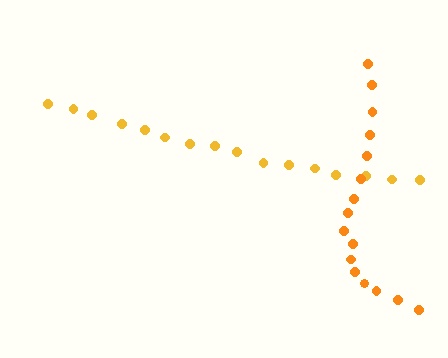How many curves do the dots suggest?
There are 2 distinct paths.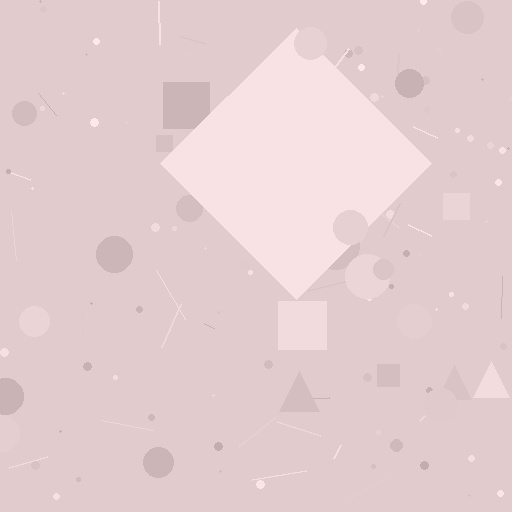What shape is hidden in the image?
A diamond is hidden in the image.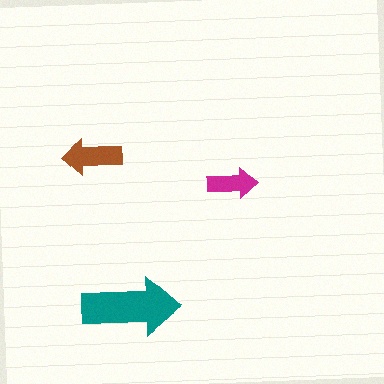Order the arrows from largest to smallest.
the teal one, the brown one, the magenta one.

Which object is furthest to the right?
The magenta arrow is rightmost.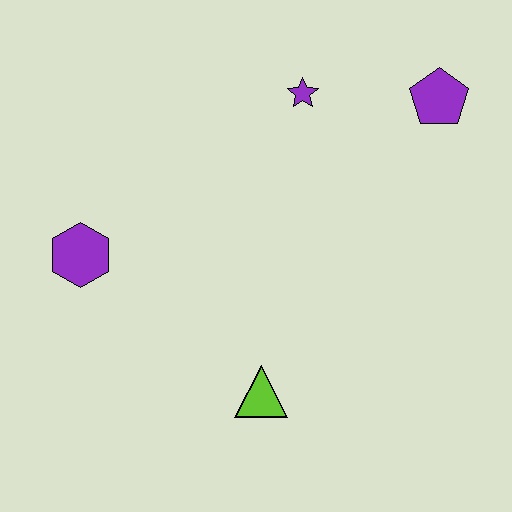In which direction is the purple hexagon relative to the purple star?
The purple hexagon is to the left of the purple star.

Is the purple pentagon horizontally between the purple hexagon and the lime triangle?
No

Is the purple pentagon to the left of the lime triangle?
No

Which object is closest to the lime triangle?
The purple hexagon is closest to the lime triangle.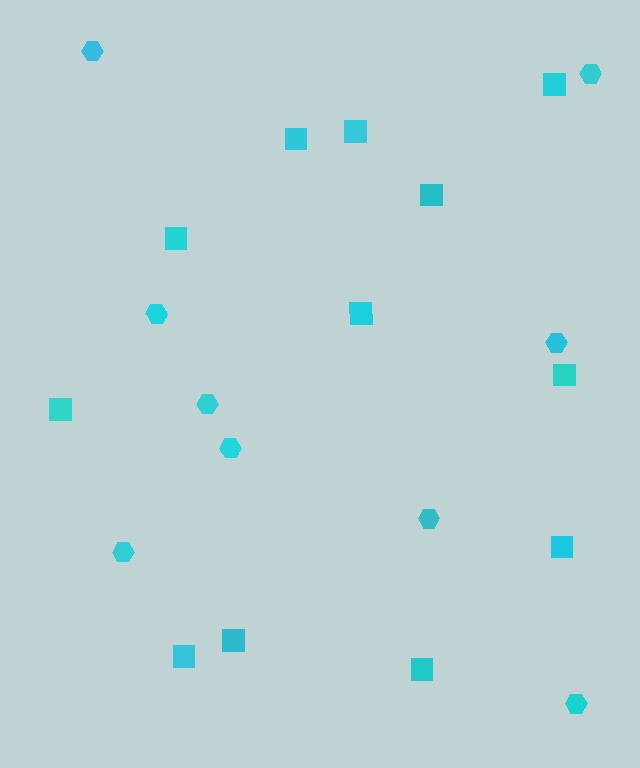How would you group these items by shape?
There are 2 groups: one group of hexagons (9) and one group of squares (12).